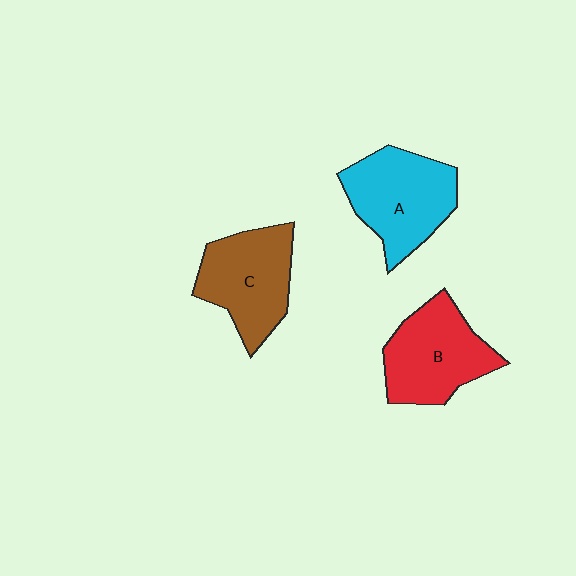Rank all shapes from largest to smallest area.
From largest to smallest: A (cyan), B (red), C (brown).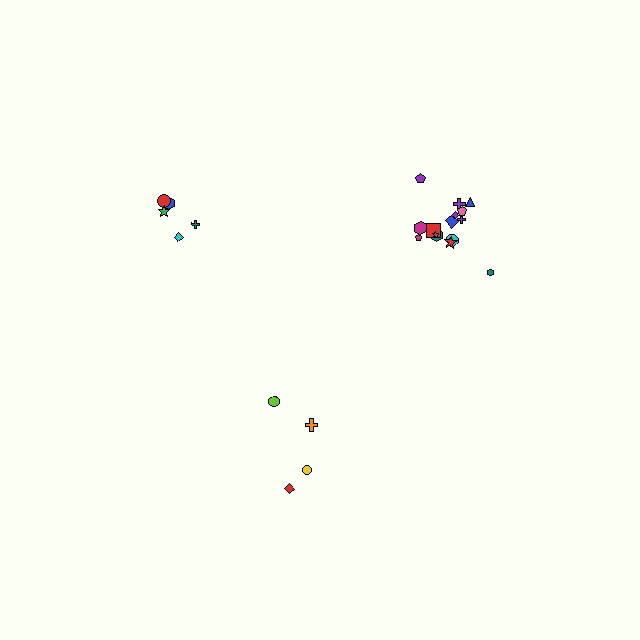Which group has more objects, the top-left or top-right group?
The top-right group.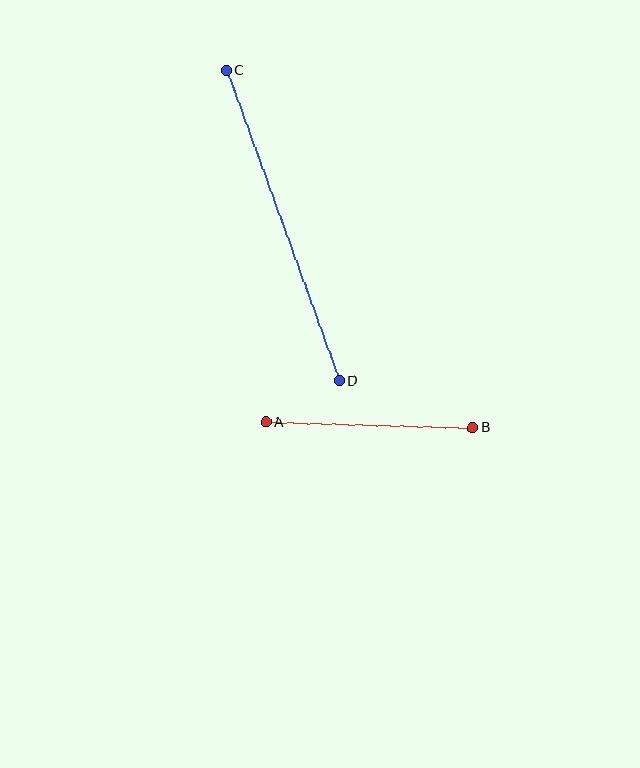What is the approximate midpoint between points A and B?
The midpoint is at approximately (369, 425) pixels.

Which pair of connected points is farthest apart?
Points C and D are farthest apart.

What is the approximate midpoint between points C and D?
The midpoint is at approximately (283, 226) pixels.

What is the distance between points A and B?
The distance is approximately 207 pixels.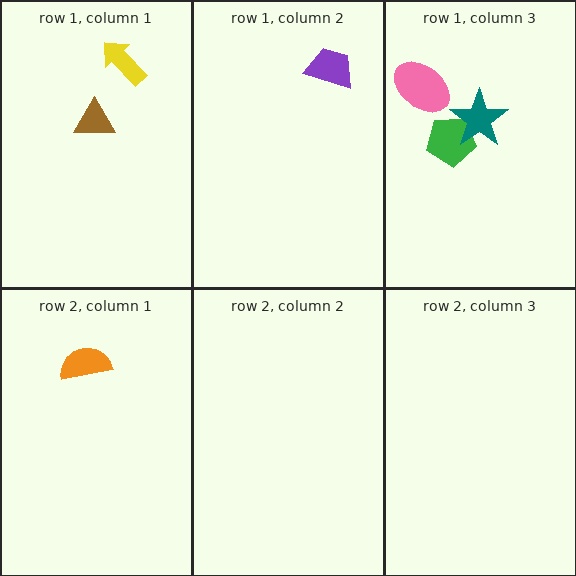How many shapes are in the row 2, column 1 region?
1.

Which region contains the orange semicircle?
The row 2, column 1 region.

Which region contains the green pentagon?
The row 1, column 3 region.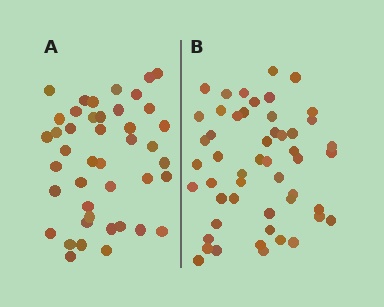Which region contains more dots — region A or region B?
Region B (the right region) has more dots.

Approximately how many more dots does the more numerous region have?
Region B has roughly 8 or so more dots than region A.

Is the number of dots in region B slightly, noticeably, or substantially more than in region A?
Region B has only slightly more — the two regions are fairly close. The ratio is roughly 1.2 to 1.